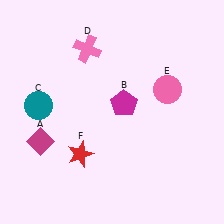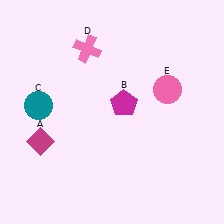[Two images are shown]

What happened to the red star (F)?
The red star (F) was removed in Image 2. It was in the bottom-left area of Image 1.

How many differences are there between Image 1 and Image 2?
There is 1 difference between the two images.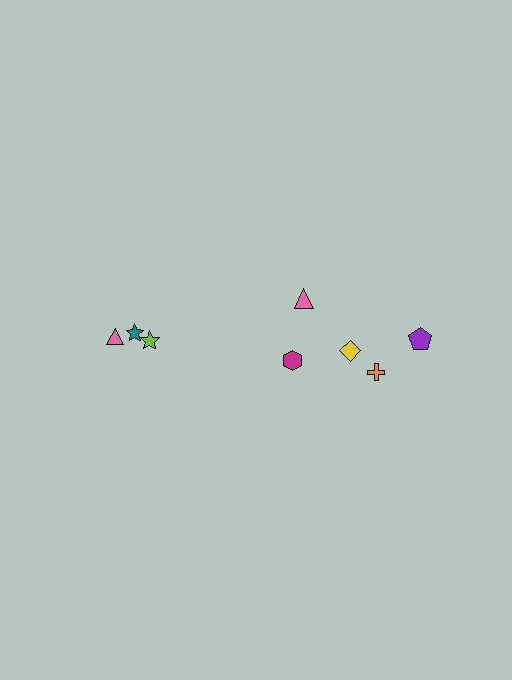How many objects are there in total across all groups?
There are 8 objects.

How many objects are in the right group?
There are 5 objects.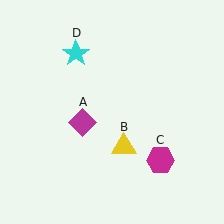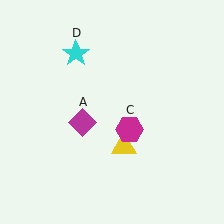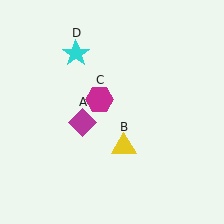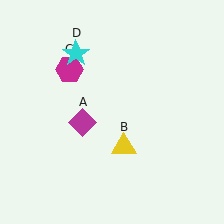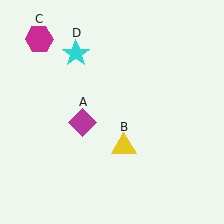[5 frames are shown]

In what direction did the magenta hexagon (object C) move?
The magenta hexagon (object C) moved up and to the left.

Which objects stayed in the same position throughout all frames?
Magenta diamond (object A) and yellow triangle (object B) and cyan star (object D) remained stationary.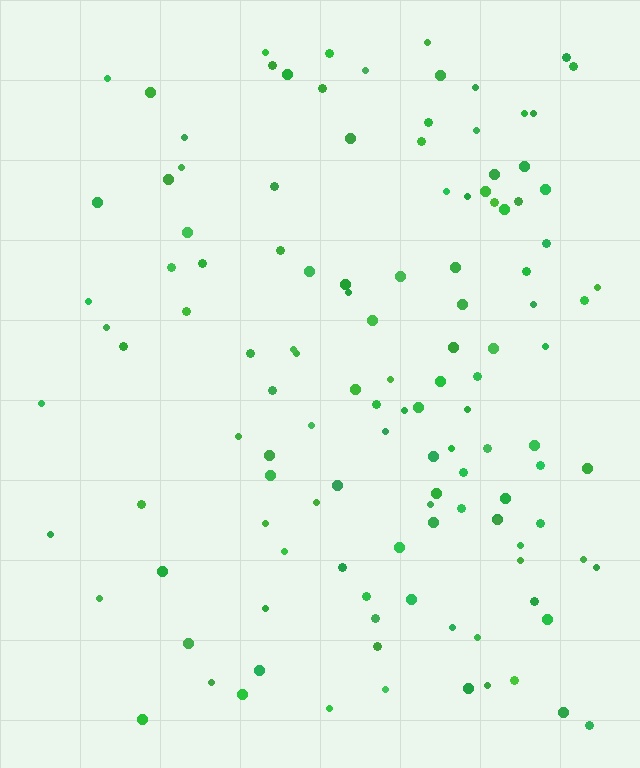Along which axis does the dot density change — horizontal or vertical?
Horizontal.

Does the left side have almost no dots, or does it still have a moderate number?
Still a moderate number, just noticeably fewer than the right.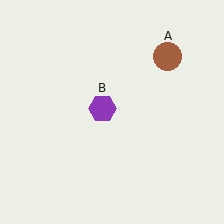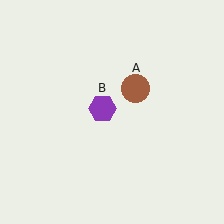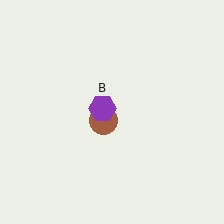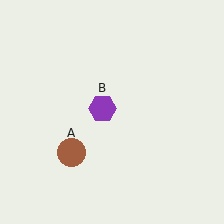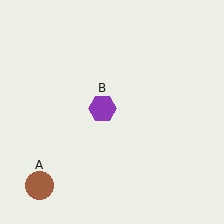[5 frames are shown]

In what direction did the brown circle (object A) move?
The brown circle (object A) moved down and to the left.